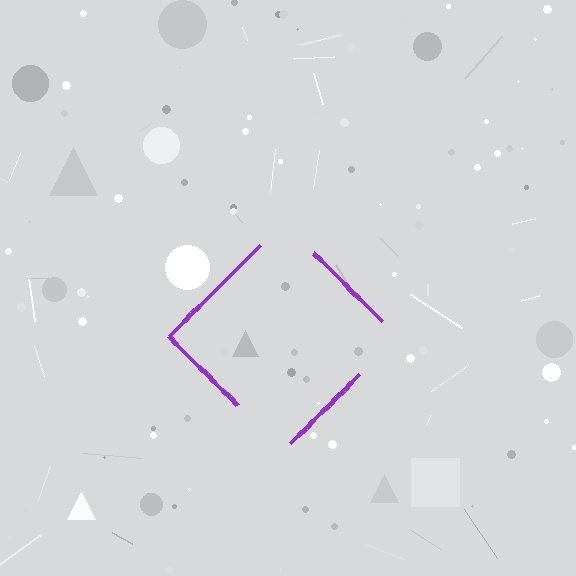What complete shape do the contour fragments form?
The contour fragments form a diamond.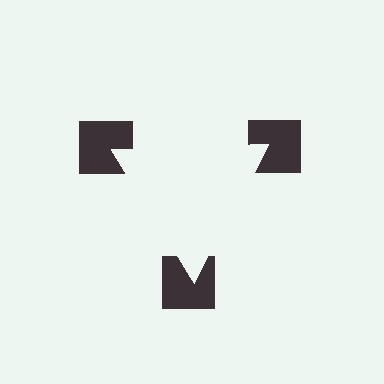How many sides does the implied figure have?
3 sides.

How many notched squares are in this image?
There are 3 — one at each vertex of the illusory triangle.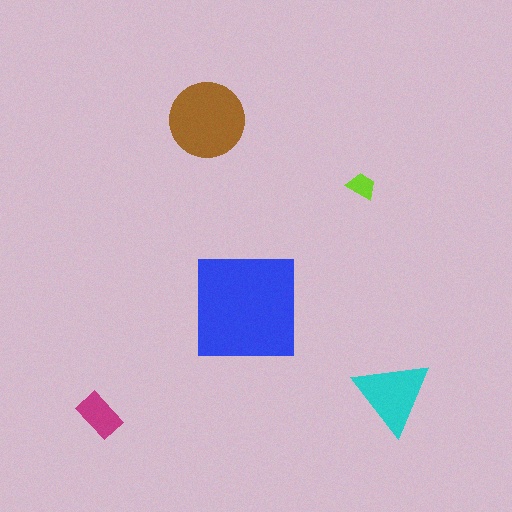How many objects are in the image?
There are 5 objects in the image.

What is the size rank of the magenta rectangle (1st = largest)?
4th.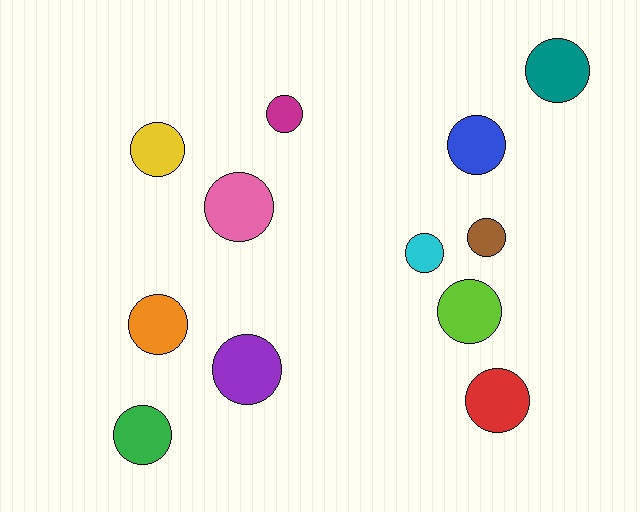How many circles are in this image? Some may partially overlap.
There are 12 circles.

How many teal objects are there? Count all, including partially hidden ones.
There is 1 teal object.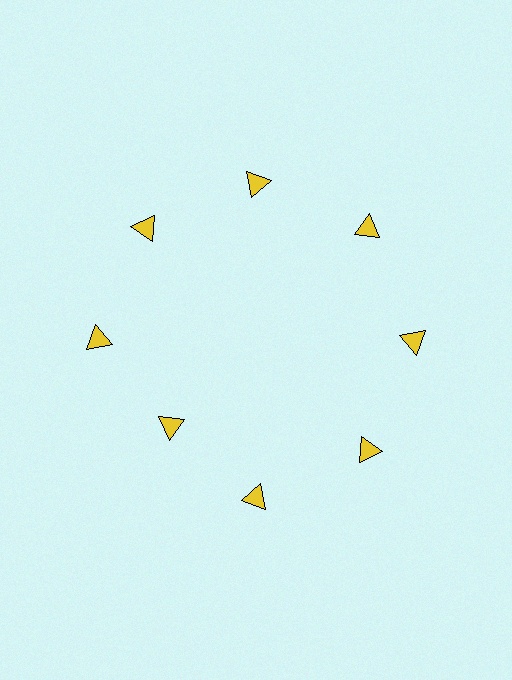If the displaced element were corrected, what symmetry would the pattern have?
It would have 8-fold rotational symmetry — the pattern would map onto itself every 45 degrees.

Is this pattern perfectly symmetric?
No. The 8 yellow triangles are arranged in a ring, but one element near the 8 o'clock position is pulled inward toward the center, breaking the 8-fold rotational symmetry.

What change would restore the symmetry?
The symmetry would be restored by moving it outward, back onto the ring so that all 8 triangles sit at equal angles and equal distance from the center.